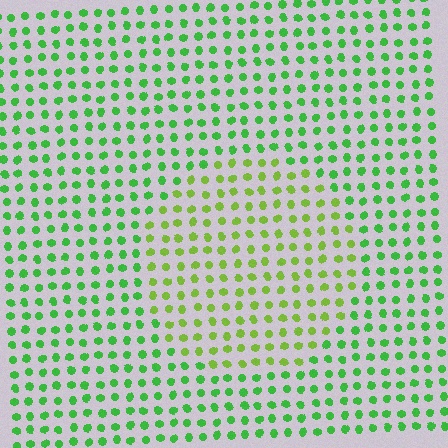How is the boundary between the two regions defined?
The boundary is defined purely by a slight shift in hue (about 32 degrees). Spacing, size, and orientation are identical on both sides.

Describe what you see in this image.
The image is filled with small green elements in a uniform arrangement. A circle-shaped region is visible where the elements are tinted to a slightly different hue, forming a subtle color boundary.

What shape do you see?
I see a circle.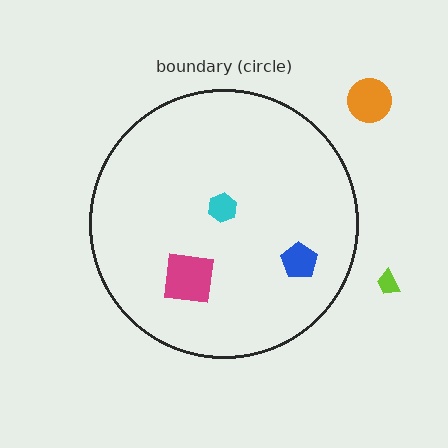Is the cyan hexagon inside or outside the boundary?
Inside.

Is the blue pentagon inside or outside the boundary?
Inside.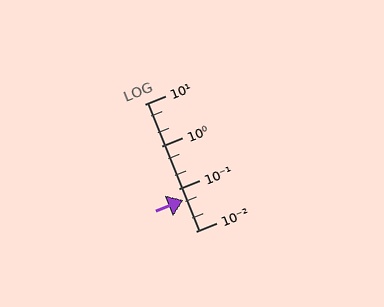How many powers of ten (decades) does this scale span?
The scale spans 3 decades, from 0.01 to 10.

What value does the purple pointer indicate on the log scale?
The pointer indicates approximately 0.053.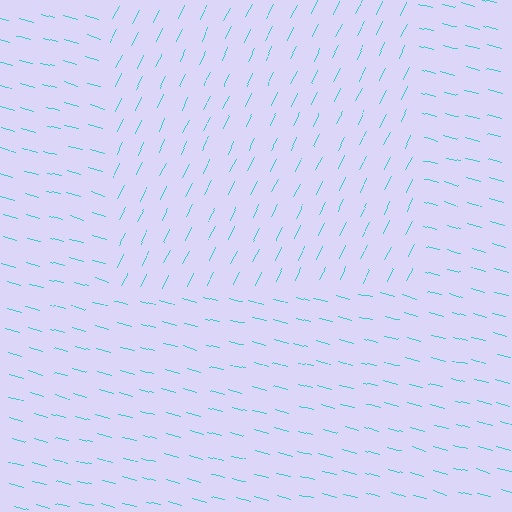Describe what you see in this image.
The image is filled with small cyan line segments. A rectangle region in the image has lines oriented differently from the surrounding lines, creating a visible texture boundary.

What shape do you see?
I see a rectangle.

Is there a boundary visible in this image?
Yes, there is a texture boundary formed by a change in line orientation.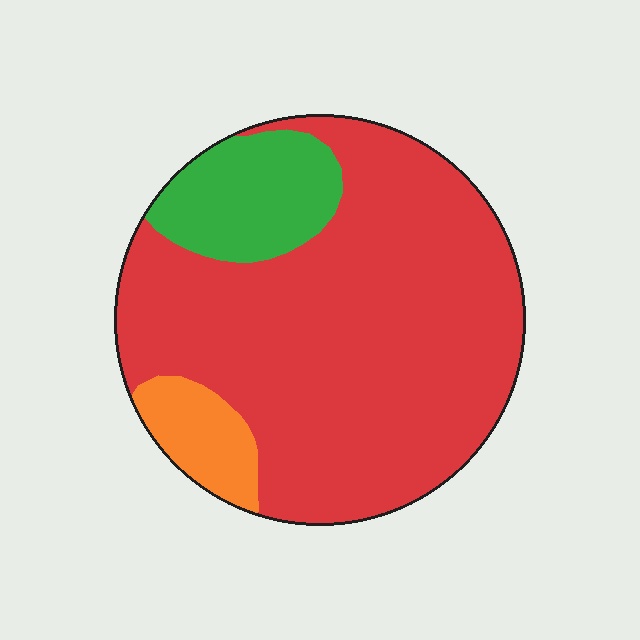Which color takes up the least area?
Orange, at roughly 10%.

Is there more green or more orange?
Green.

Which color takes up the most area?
Red, at roughly 80%.